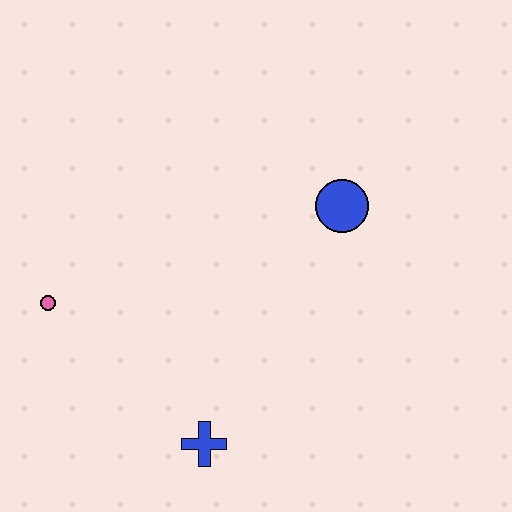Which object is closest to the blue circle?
The blue cross is closest to the blue circle.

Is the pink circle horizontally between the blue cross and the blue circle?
No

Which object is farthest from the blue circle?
The pink circle is farthest from the blue circle.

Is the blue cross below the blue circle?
Yes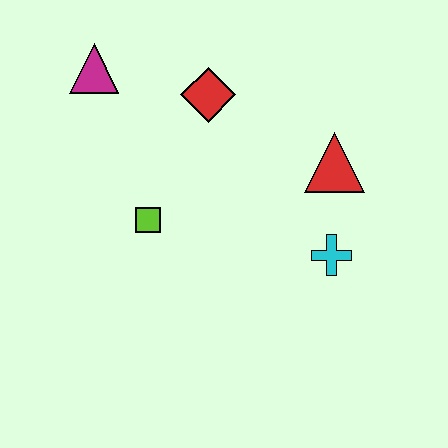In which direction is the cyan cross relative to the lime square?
The cyan cross is to the right of the lime square.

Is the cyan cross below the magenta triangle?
Yes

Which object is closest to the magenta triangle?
The red diamond is closest to the magenta triangle.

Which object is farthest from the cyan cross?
The magenta triangle is farthest from the cyan cross.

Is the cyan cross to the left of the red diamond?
No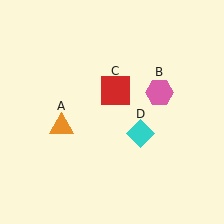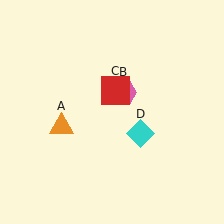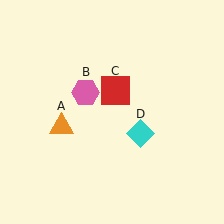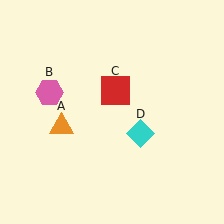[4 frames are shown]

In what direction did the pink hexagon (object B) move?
The pink hexagon (object B) moved left.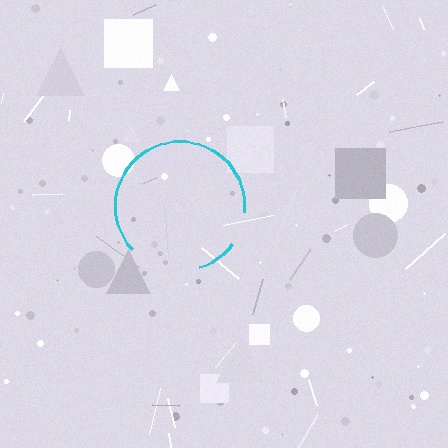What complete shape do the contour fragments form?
The contour fragments form a circle.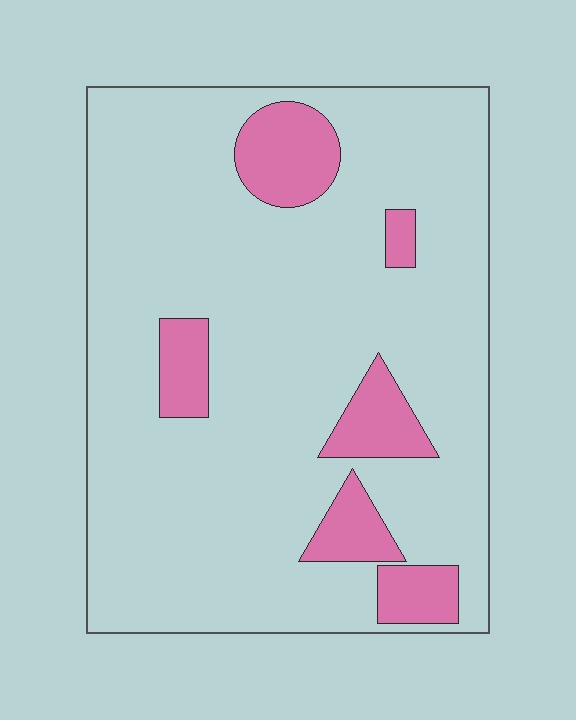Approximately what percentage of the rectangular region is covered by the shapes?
Approximately 15%.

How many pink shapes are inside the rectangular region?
6.